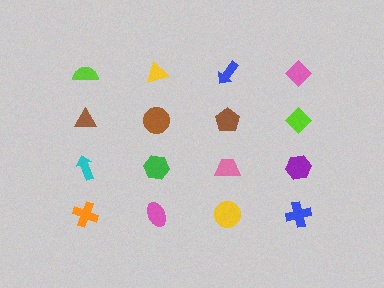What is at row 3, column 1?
A cyan arrow.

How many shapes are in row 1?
4 shapes.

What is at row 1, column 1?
A lime semicircle.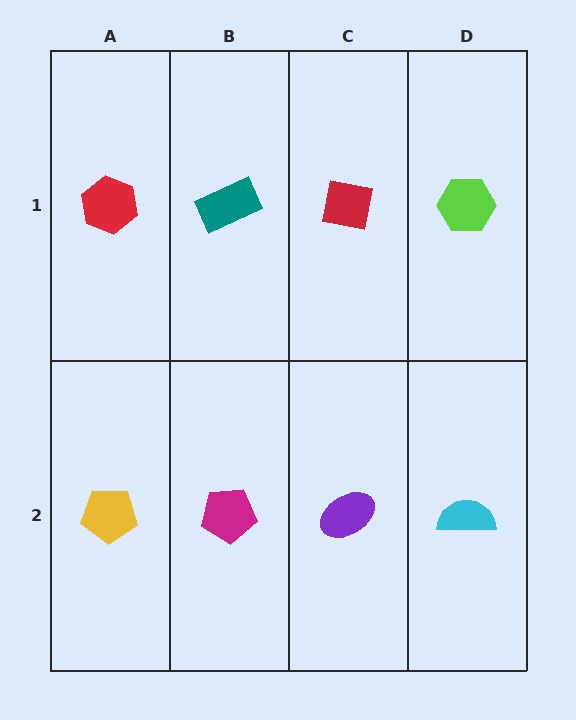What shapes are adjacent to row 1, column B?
A magenta pentagon (row 2, column B), a red hexagon (row 1, column A), a red square (row 1, column C).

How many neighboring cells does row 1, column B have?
3.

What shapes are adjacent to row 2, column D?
A lime hexagon (row 1, column D), a purple ellipse (row 2, column C).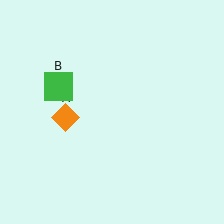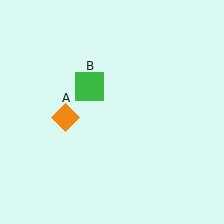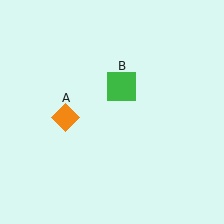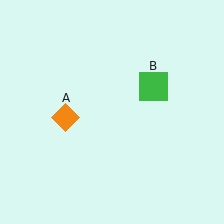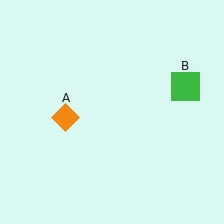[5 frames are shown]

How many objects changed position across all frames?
1 object changed position: green square (object B).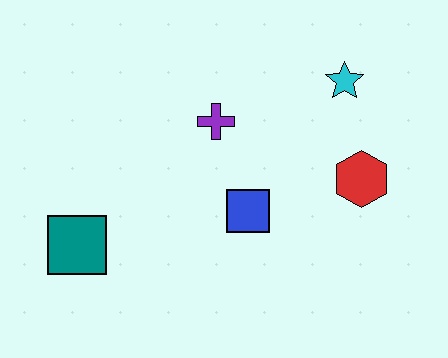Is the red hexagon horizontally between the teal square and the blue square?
No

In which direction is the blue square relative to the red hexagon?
The blue square is to the left of the red hexagon.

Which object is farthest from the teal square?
The cyan star is farthest from the teal square.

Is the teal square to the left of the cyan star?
Yes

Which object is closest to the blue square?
The purple cross is closest to the blue square.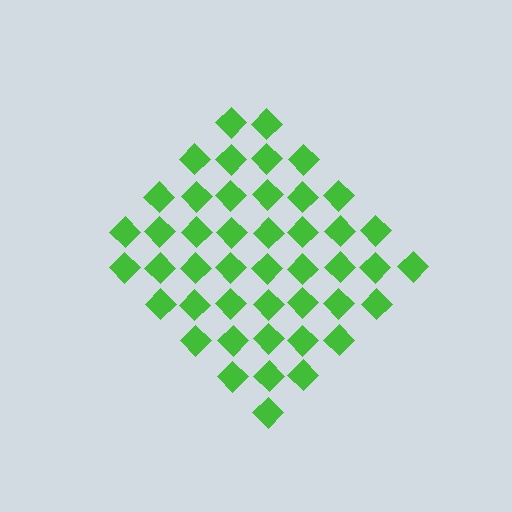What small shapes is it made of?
It is made of small diamonds.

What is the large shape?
The large shape is a diamond.